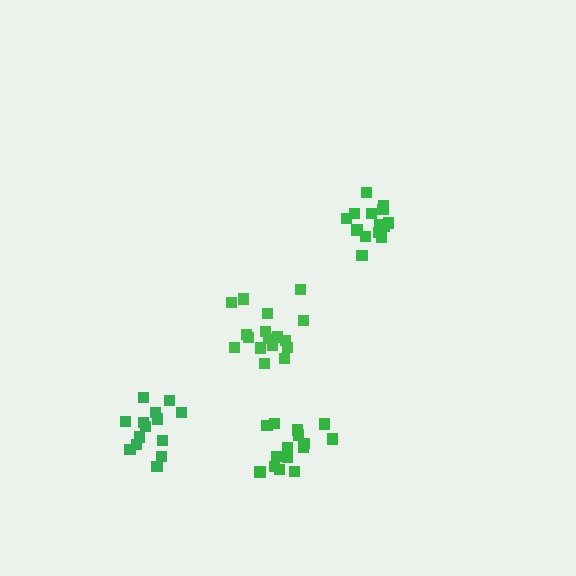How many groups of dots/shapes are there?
There are 4 groups.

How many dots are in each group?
Group 1: 14 dots, Group 2: 15 dots, Group 3: 14 dots, Group 4: 17 dots (60 total).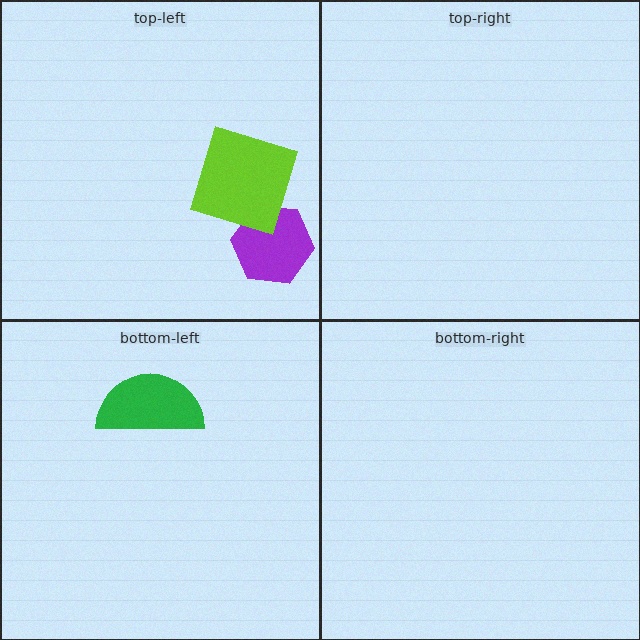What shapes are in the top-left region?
The purple hexagon, the lime square.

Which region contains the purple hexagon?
The top-left region.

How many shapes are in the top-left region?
2.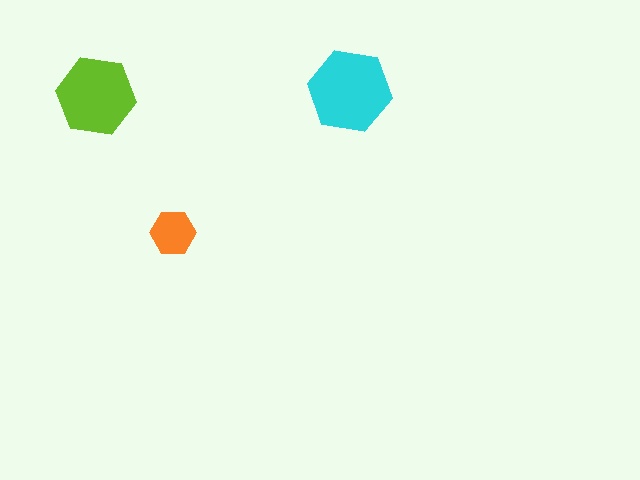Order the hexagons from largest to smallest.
the cyan one, the lime one, the orange one.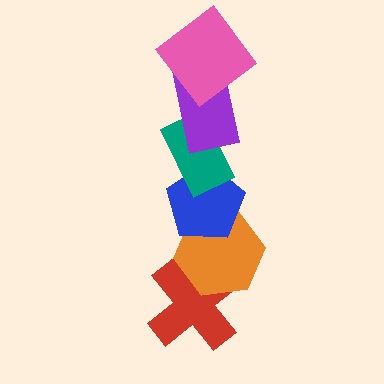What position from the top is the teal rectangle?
The teal rectangle is 3rd from the top.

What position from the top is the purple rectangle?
The purple rectangle is 2nd from the top.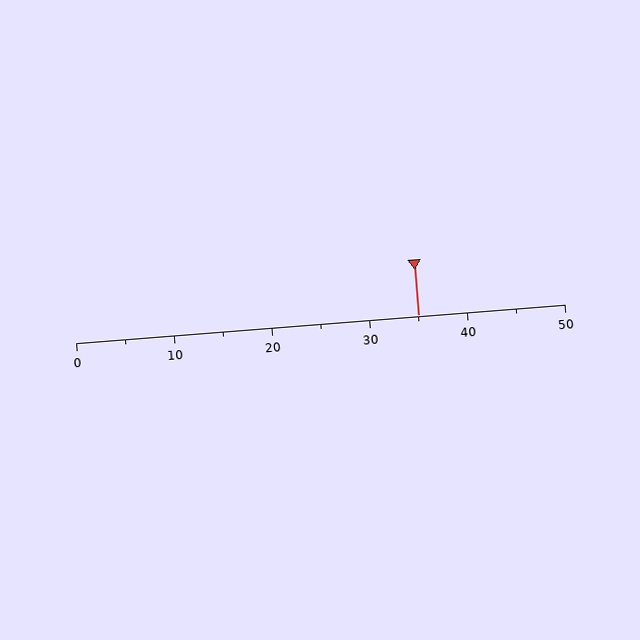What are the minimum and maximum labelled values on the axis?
The axis runs from 0 to 50.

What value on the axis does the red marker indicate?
The marker indicates approximately 35.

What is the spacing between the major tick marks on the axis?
The major ticks are spaced 10 apart.